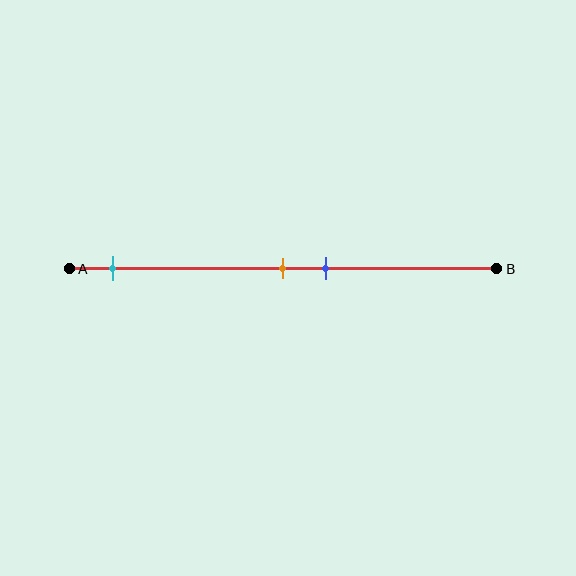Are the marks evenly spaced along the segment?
No, the marks are not evenly spaced.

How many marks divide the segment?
There are 3 marks dividing the segment.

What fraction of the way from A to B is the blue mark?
The blue mark is approximately 60% (0.6) of the way from A to B.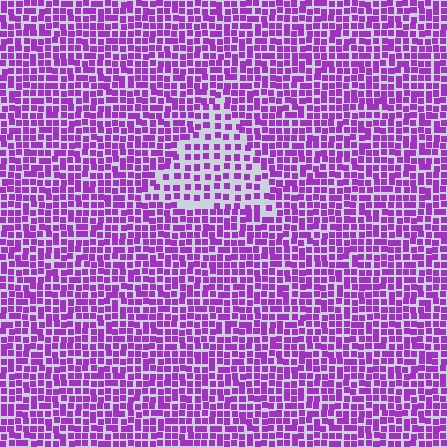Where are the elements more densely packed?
The elements are more densely packed outside the triangle boundary.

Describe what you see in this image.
The image contains small purple elements arranged at two different densities. A triangle-shaped region is visible where the elements are less densely packed than the surrounding area.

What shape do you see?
I see a triangle.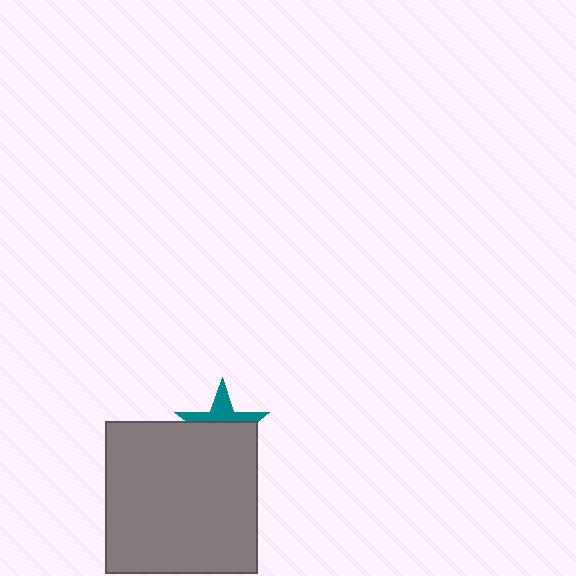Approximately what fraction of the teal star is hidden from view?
Roughly 59% of the teal star is hidden behind the gray square.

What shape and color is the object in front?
The object in front is a gray square.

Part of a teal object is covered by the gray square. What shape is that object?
It is a star.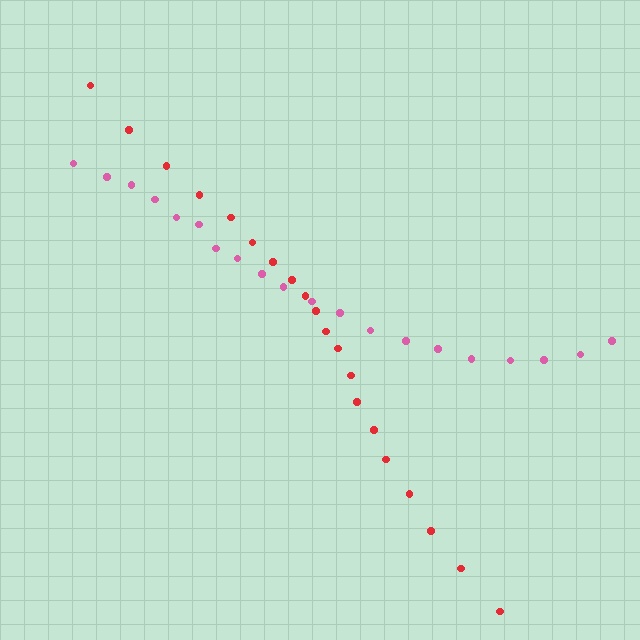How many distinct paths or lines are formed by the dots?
There are 2 distinct paths.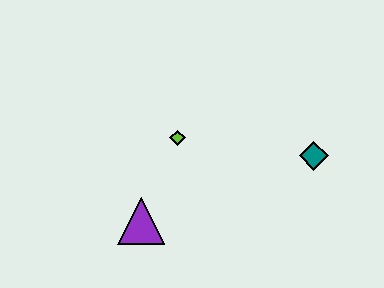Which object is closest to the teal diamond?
The lime diamond is closest to the teal diamond.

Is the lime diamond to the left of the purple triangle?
No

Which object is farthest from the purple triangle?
The teal diamond is farthest from the purple triangle.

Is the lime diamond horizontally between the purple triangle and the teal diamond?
Yes